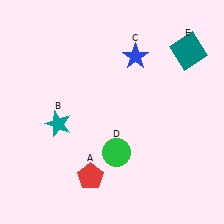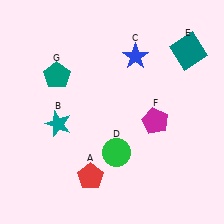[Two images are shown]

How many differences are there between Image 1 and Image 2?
There are 2 differences between the two images.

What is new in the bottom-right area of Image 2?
A magenta pentagon (F) was added in the bottom-right area of Image 2.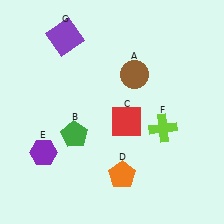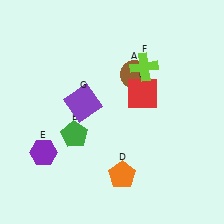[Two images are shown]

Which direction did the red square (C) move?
The red square (C) moved up.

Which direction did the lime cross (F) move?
The lime cross (F) moved up.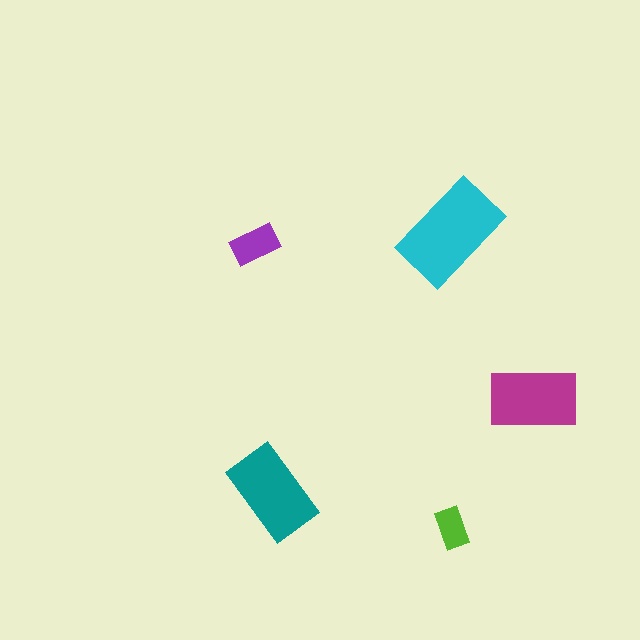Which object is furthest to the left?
The purple rectangle is leftmost.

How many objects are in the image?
There are 5 objects in the image.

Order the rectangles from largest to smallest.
the cyan one, the teal one, the magenta one, the purple one, the lime one.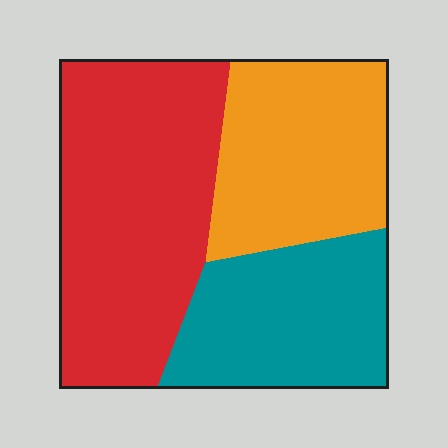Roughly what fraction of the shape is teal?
Teal takes up between a quarter and a half of the shape.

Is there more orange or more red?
Red.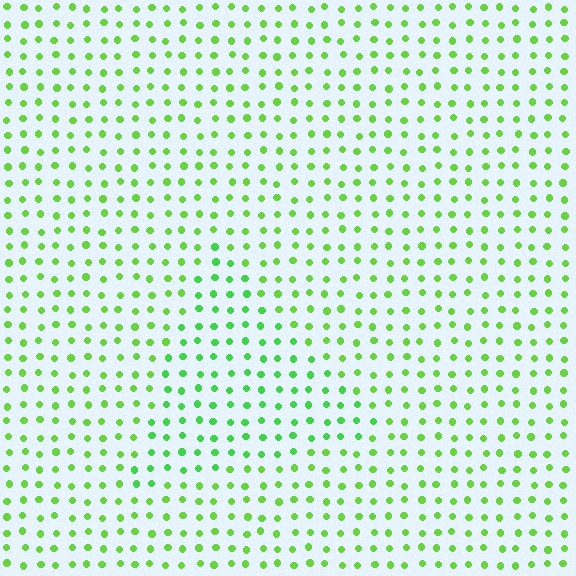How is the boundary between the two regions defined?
The boundary is defined purely by a slight shift in hue (about 20 degrees). Spacing, size, and orientation are identical on both sides.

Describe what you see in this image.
The image is filled with small lime elements in a uniform arrangement. A triangle-shaped region is visible where the elements are tinted to a slightly different hue, forming a subtle color boundary.